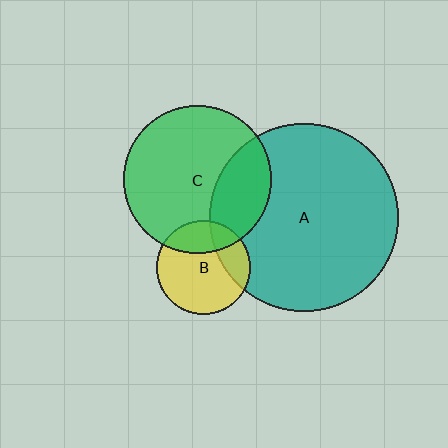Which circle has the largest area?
Circle A (teal).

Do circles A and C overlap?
Yes.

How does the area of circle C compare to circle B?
Approximately 2.5 times.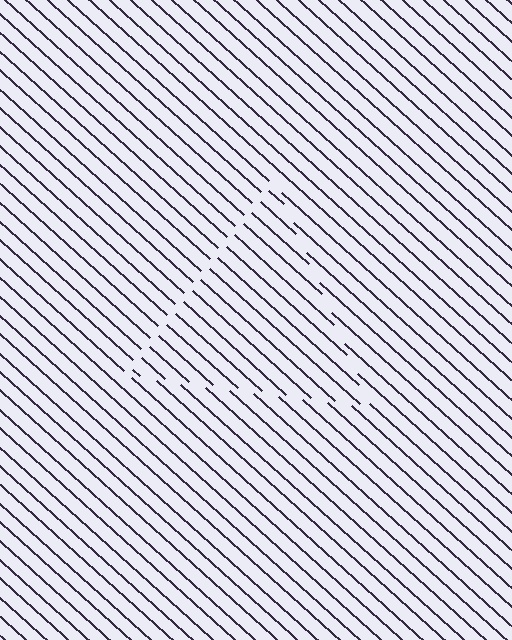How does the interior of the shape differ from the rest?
The interior of the shape contains the same grating, shifted by half a period — the contour is defined by the phase discontinuity where line-ends from the inner and outer gratings abut.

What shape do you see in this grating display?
An illusory triangle. The interior of the shape contains the same grating, shifted by half a period — the contour is defined by the phase discontinuity where line-ends from the inner and outer gratings abut.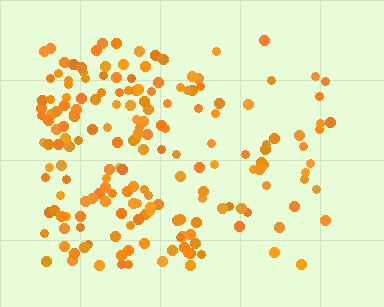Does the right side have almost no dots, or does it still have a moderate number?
Still a moderate number, just noticeably fewer than the left.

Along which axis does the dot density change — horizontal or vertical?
Horizontal.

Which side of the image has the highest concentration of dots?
The left.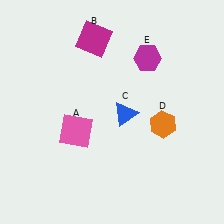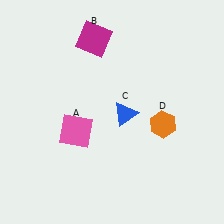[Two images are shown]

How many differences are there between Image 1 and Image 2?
There is 1 difference between the two images.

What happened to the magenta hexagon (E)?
The magenta hexagon (E) was removed in Image 2. It was in the top-right area of Image 1.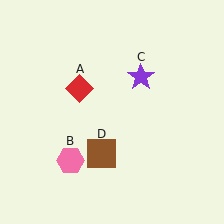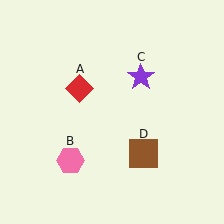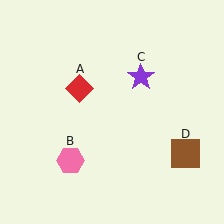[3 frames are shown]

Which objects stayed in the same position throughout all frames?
Red diamond (object A) and pink hexagon (object B) and purple star (object C) remained stationary.